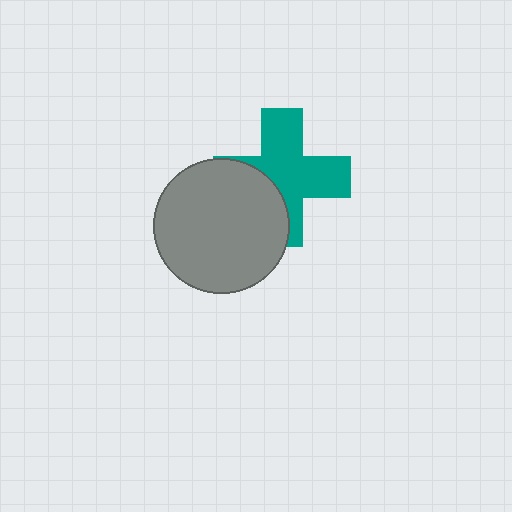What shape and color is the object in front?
The object in front is a gray circle.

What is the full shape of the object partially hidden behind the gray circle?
The partially hidden object is a teal cross.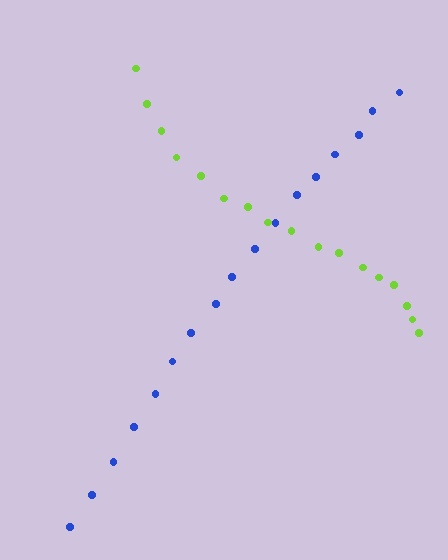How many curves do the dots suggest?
There are 2 distinct paths.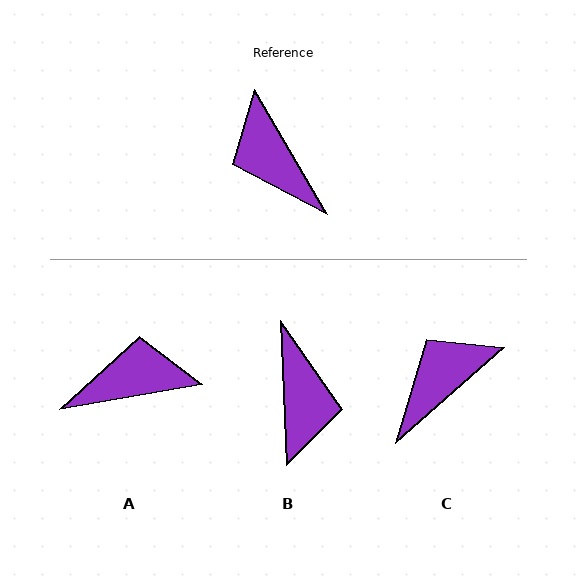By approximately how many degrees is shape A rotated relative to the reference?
Approximately 111 degrees clockwise.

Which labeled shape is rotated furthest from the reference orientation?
B, about 152 degrees away.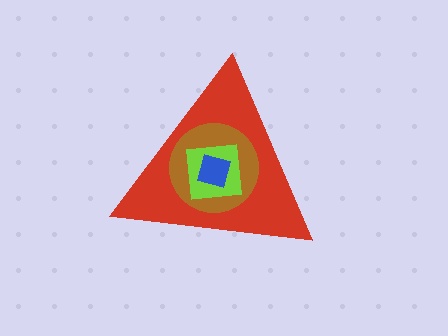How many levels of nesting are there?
4.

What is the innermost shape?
The blue square.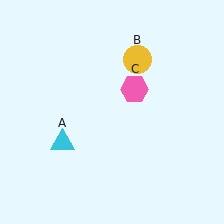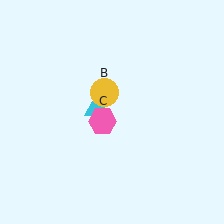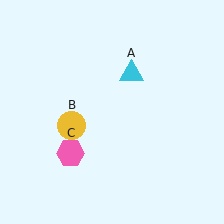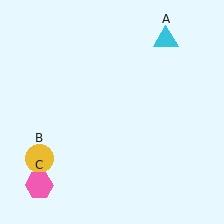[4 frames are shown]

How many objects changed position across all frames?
3 objects changed position: cyan triangle (object A), yellow circle (object B), pink hexagon (object C).